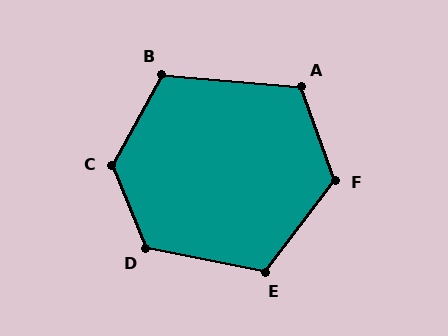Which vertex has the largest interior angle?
C, at approximately 129 degrees.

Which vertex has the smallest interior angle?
B, at approximately 114 degrees.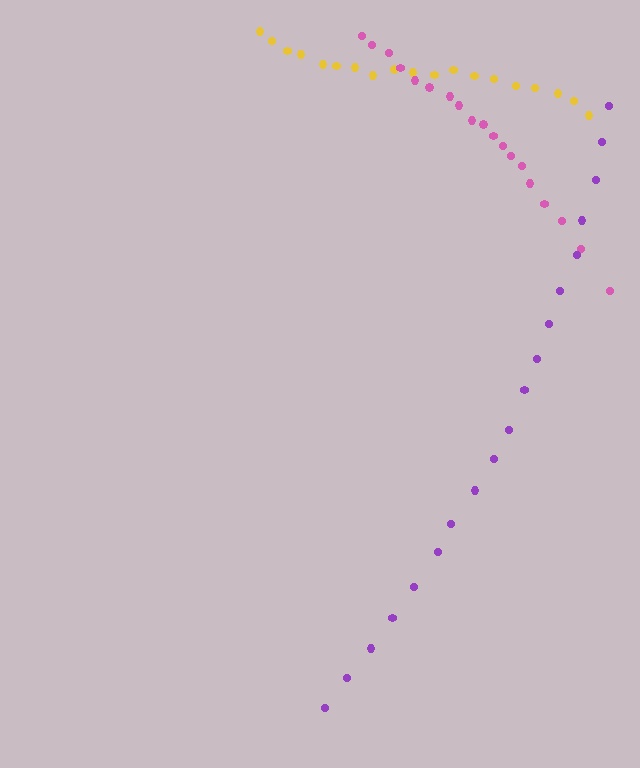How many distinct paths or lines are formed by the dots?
There are 3 distinct paths.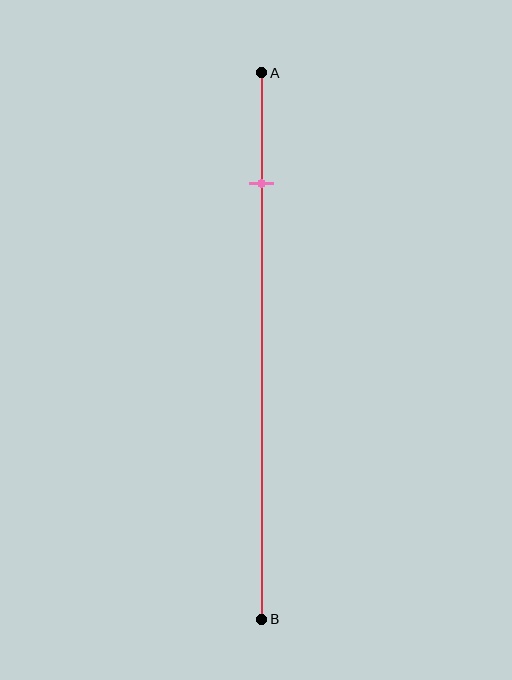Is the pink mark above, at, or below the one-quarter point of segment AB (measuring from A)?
The pink mark is above the one-quarter point of segment AB.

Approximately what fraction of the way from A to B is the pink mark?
The pink mark is approximately 20% of the way from A to B.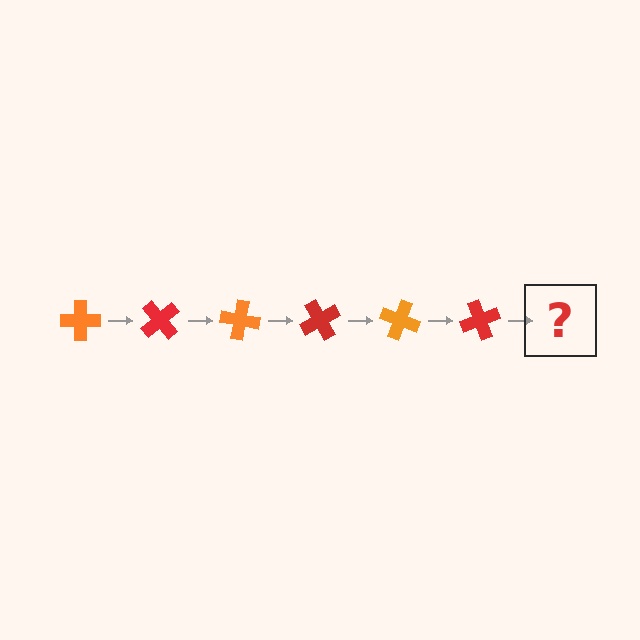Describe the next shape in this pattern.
It should be an orange cross, rotated 300 degrees from the start.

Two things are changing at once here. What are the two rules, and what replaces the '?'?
The two rules are that it rotates 50 degrees each step and the color cycles through orange and red. The '?' should be an orange cross, rotated 300 degrees from the start.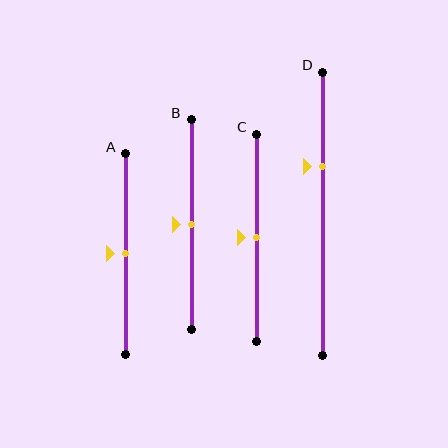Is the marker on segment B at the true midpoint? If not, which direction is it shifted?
Yes, the marker on segment B is at the true midpoint.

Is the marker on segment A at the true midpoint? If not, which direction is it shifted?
Yes, the marker on segment A is at the true midpoint.